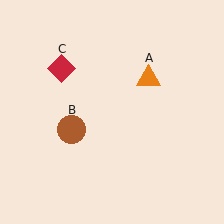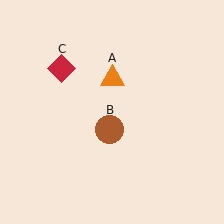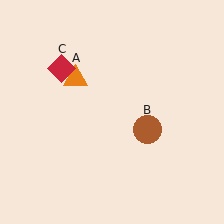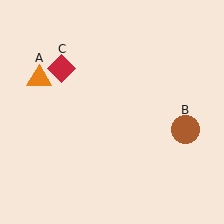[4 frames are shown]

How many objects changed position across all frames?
2 objects changed position: orange triangle (object A), brown circle (object B).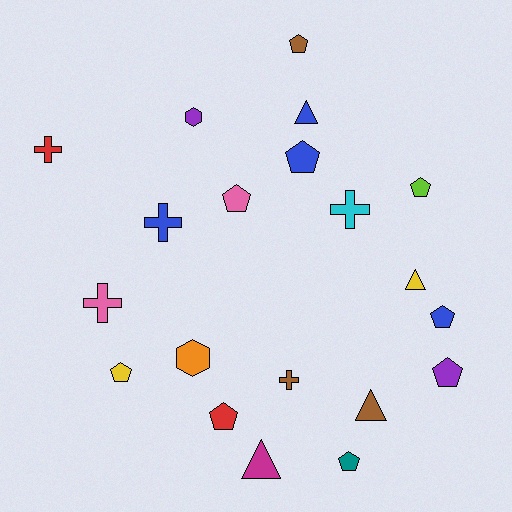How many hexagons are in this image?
There are 2 hexagons.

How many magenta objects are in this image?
There is 1 magenta object.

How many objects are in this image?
There are 20 objects.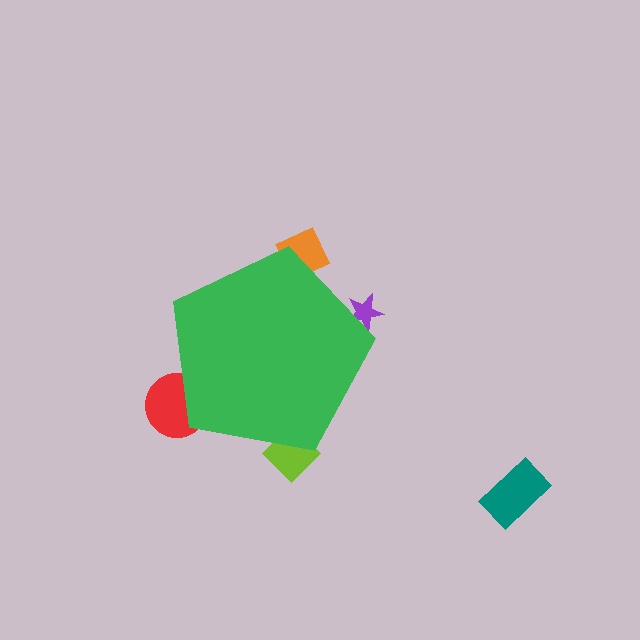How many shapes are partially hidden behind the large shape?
5 shapes are partially hidden.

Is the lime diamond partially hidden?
Yes, the lime diamond is partially hidden behind the green pentagon.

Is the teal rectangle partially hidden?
No, the teal rectangle is fully visible.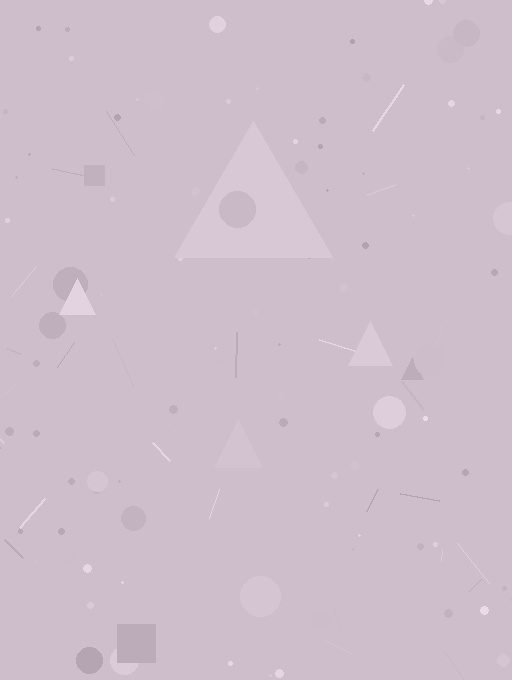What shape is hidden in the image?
A triangle is hidden in the image.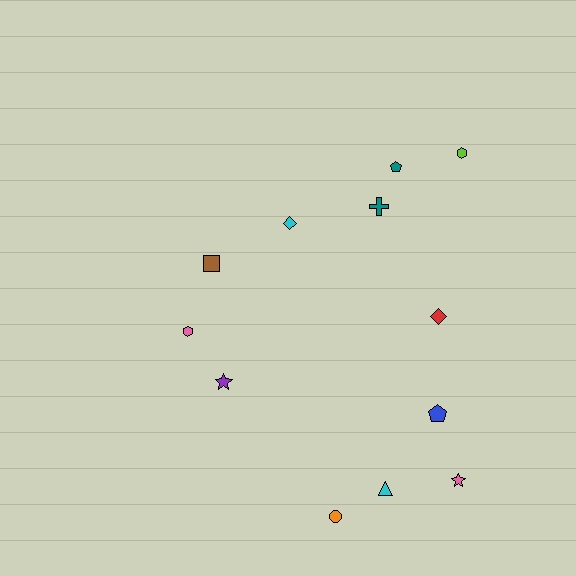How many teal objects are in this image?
There are 2 teal objects.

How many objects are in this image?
There are 12 objects.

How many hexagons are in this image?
There are 2 hexagons.